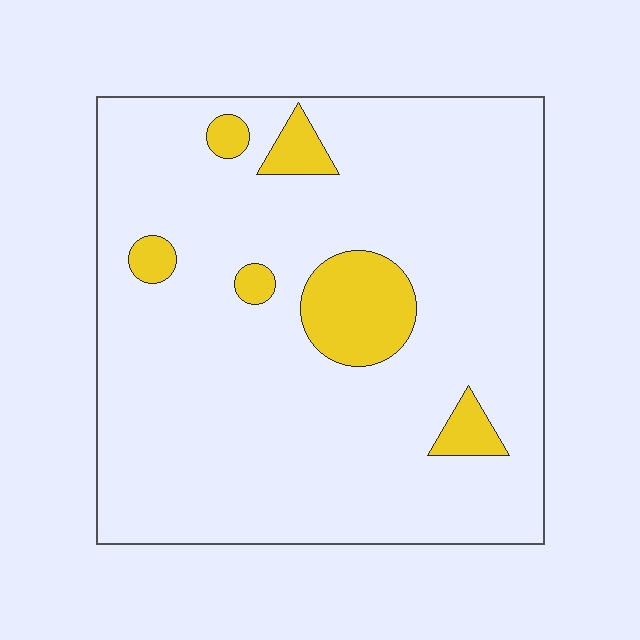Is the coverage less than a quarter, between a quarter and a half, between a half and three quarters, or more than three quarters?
Less than a quarter.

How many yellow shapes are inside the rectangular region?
6.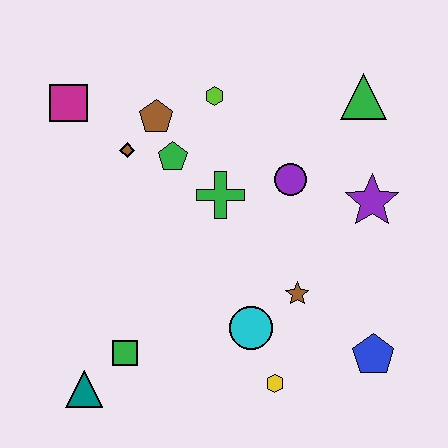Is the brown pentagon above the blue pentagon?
Yes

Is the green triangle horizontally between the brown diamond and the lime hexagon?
No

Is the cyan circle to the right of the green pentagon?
Yes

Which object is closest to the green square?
The teal triangle is closest to the green square.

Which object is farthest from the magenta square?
The blue pentagon is farthest from the magenta square.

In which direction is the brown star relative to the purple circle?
The brown star is below the purple circle.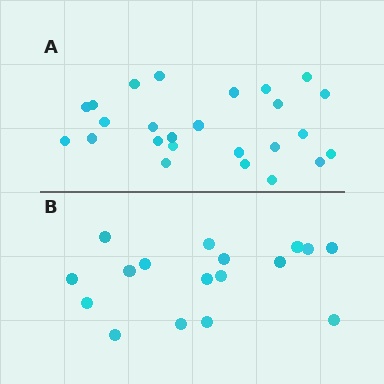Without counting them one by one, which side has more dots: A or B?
Region A (the top region) has more dots.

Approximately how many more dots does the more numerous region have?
Region A has roughly 8 or so more dots than region B.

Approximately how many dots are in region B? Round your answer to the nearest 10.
About 20 dots. (The exact count is 17, which rounds to 20.)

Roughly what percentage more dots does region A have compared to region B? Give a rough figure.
About 45% more.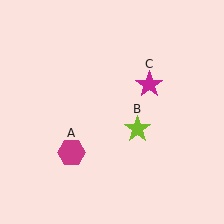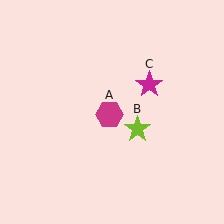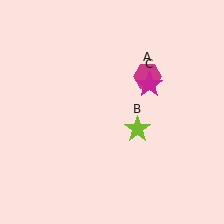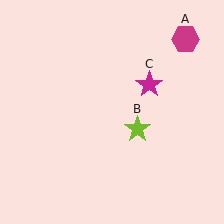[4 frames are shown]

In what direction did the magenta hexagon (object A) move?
The magenta hexagon (object A) moved up and to the right.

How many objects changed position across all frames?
1 object changed position: magenta hexagon (object A).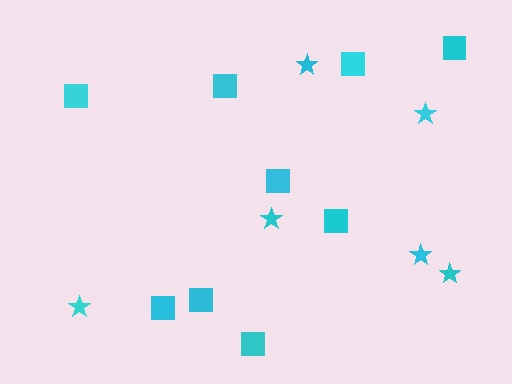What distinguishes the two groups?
There are 2 groups: one group of stars (6) and one group of squares (9).